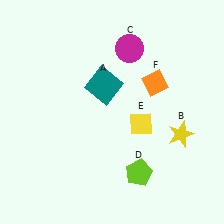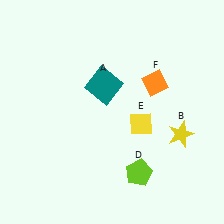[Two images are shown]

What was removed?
The magenta circle (C) was removed in Image 2.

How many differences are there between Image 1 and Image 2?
There is 1 difference between the two images.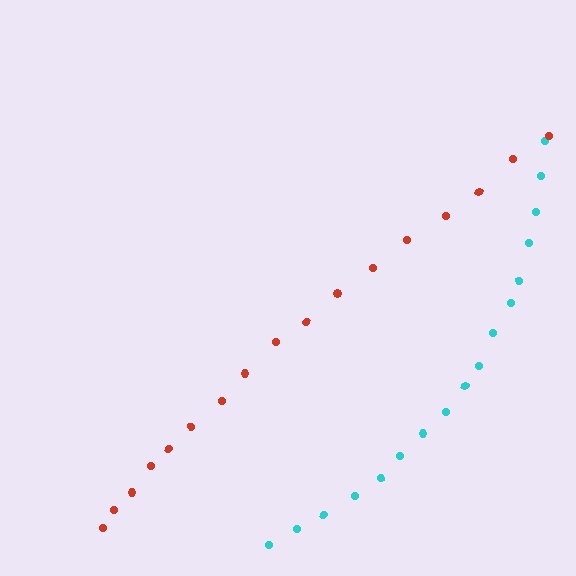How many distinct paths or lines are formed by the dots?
There are 2 distinct paths.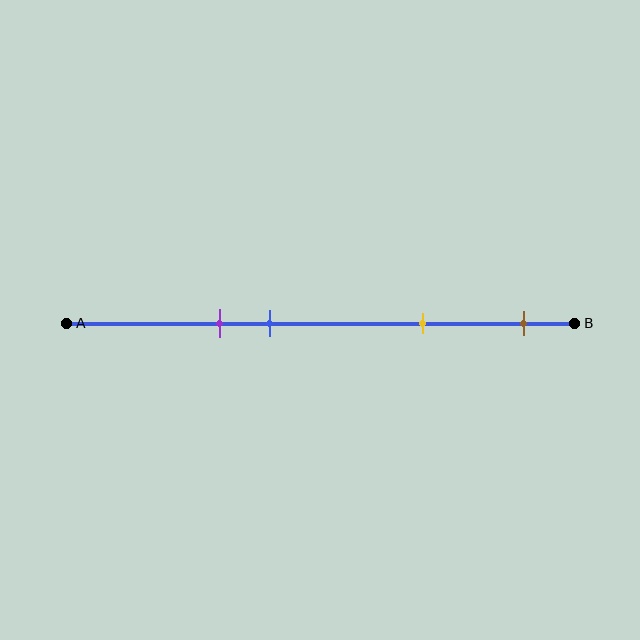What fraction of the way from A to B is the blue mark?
The blue mark is approximately 40% (0.4) of the way from A to B.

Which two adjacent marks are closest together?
The purple and blue marks are the closest adjacent pair.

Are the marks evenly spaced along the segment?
No, the marks are not evenly spaced.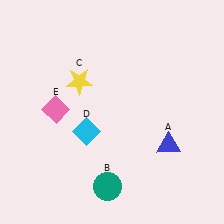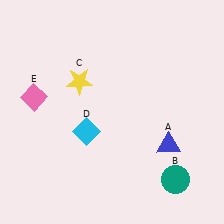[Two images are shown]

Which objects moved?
The objects that moved are: the teal circle (B), the pink diamond (E).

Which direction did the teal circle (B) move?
The teal circle (B) moved right.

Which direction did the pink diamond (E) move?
The pink diamond (E) moved left.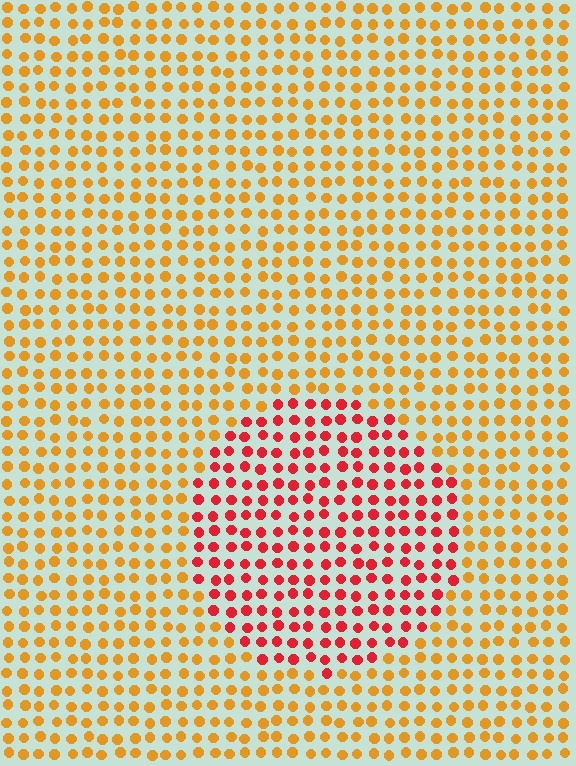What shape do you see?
I see a circle.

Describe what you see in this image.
The image is filled with small orange elements in a uniform arrangement. A circle-shaped region is visible where the elements are tinted to a slightly different hue, forming a subtle color boundary.